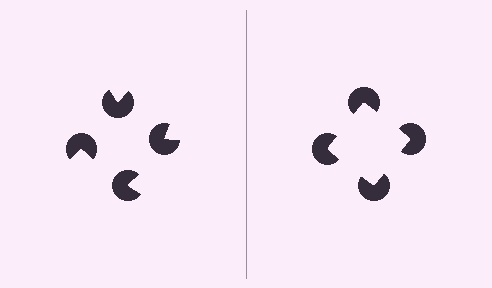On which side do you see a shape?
An illusory square appears on the right side. On the left side the wedge cuts are rotated, so no coherent shape forms.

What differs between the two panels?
The pac-man discs are positioned identically on both sides; only the wedge orientations differ. On the right they align to a square; on the left they are misaligned.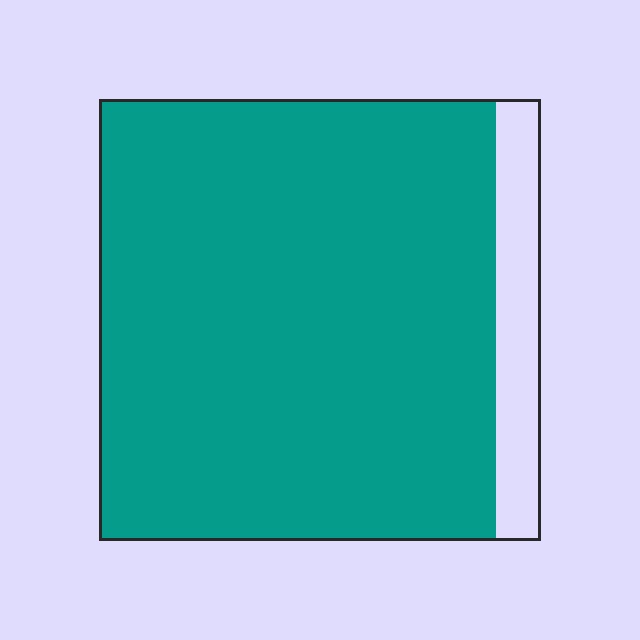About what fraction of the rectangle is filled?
About nine tenths (9/10).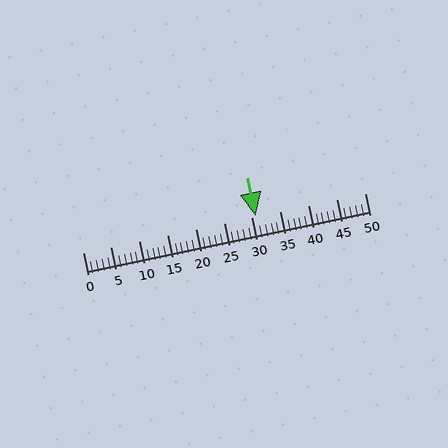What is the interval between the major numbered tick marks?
The major tick marks are spaced 5 units apart.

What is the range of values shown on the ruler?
The ruler shows values from 0 to 50.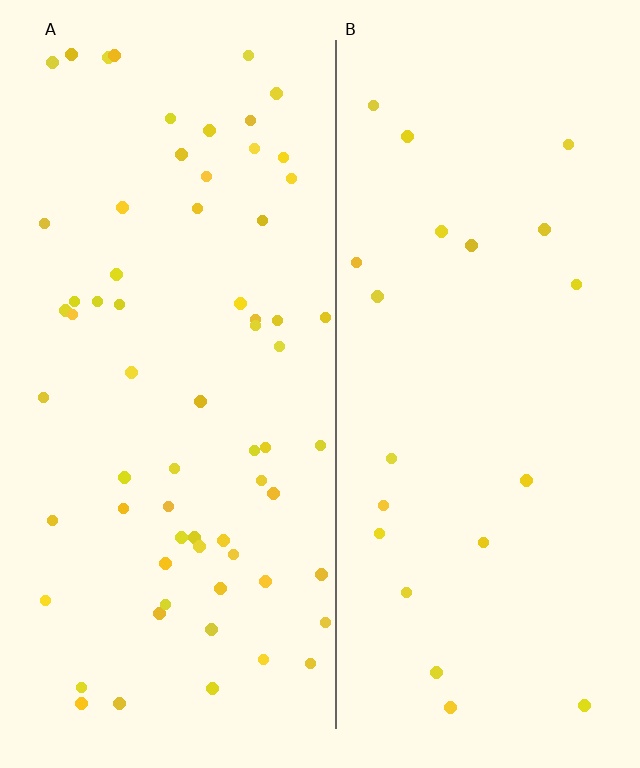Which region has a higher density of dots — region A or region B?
A (the left).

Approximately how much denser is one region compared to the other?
Approximately 3.1× — region A over region B.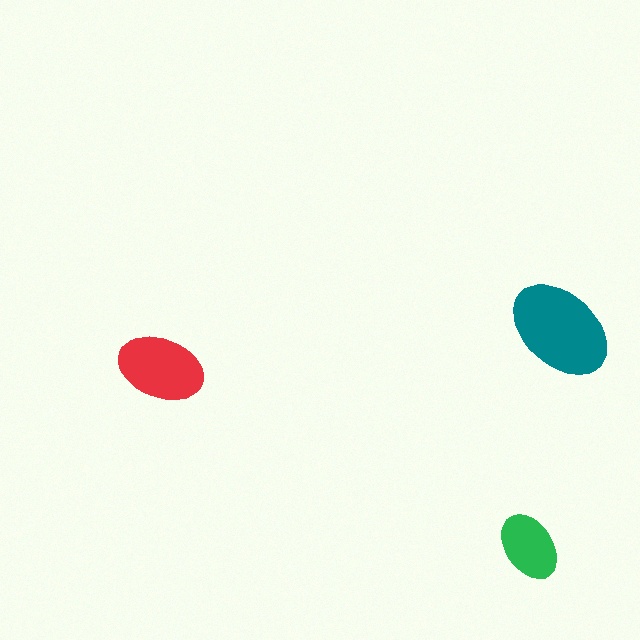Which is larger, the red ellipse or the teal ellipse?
The teal one.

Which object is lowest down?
The green ellipse is bottommost.